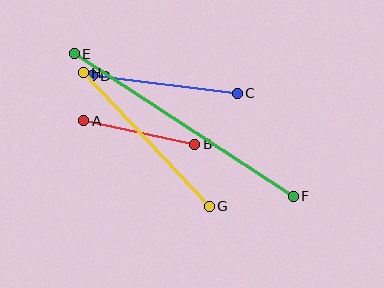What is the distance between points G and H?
The distance is approximately 184 pixels.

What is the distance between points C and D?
The distance is approximately 146 pixels.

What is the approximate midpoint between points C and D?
The midpoint is at approximately (165, 84) pixels.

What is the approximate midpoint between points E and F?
The midpoint is at approximately (184, 125) pixels.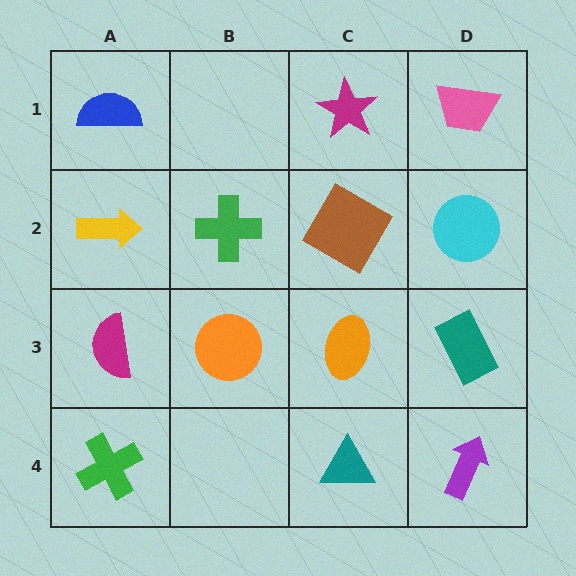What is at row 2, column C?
A brown diamond.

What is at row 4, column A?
A green cross.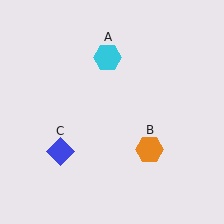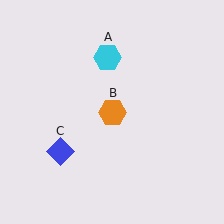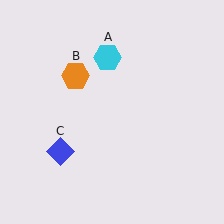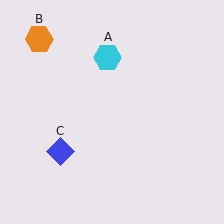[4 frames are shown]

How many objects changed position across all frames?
1 object changed position: orange hexagon (object B).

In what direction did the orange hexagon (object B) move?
The orange hexagon (object B) moved up and to the left.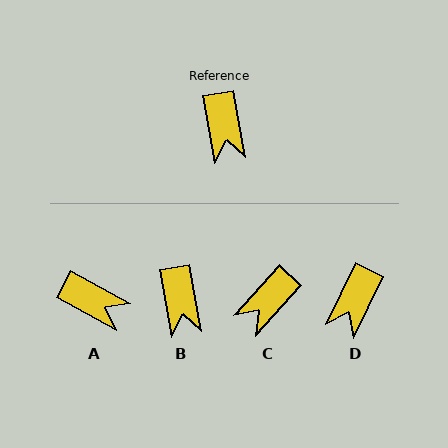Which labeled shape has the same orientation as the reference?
B.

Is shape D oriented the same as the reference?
No, it is off by about 36 degrees.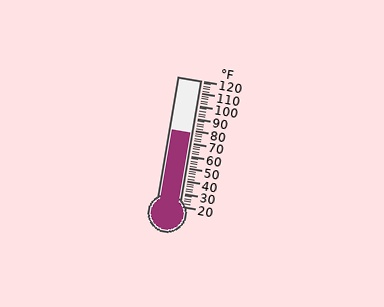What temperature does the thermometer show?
The thermometer shows approximately 78°F.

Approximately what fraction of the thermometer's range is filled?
The thermometer is filled to approximately 60% of its range.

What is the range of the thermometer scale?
The thermometer scale ranges from 20°F to 120°F.